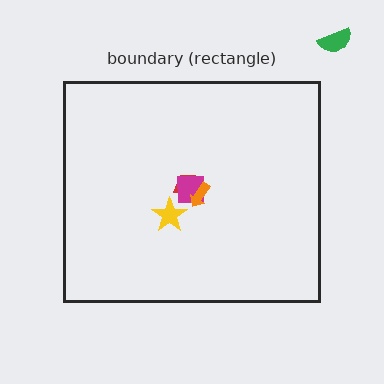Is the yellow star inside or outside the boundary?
Inside.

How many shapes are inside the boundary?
4 inside, 1 outside.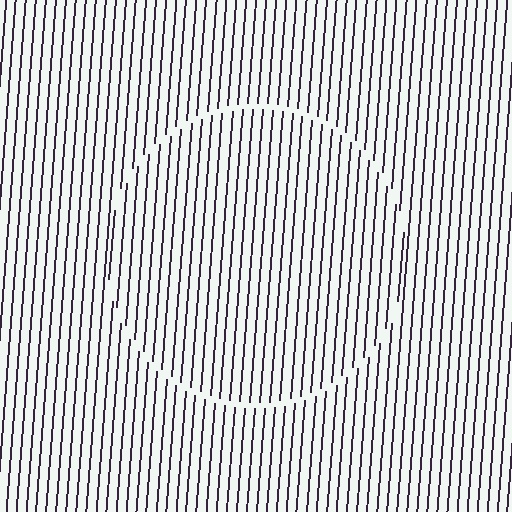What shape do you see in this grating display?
An illusory circle. The interior of the shape contains the same grating, shifted by half a period — the contour is defined by the phase discontinuity where line-ends from the inner and outer gratings abut.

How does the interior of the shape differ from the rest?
The interior of the shape contains the same grating, shifted by half a period — the contour is defined by the phase discontinuity where line-ends from the inner and outer gratings abut.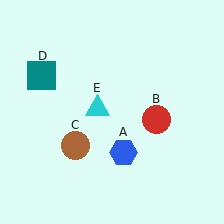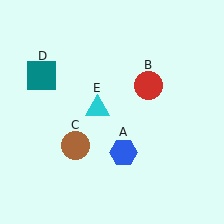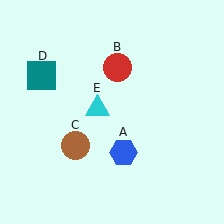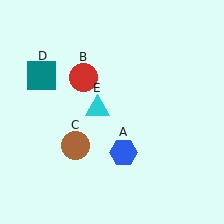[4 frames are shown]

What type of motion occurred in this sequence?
The red circle (object B) rotated counterclockwise around the center of the scene.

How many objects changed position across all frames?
1 object changed position: red circle (object B).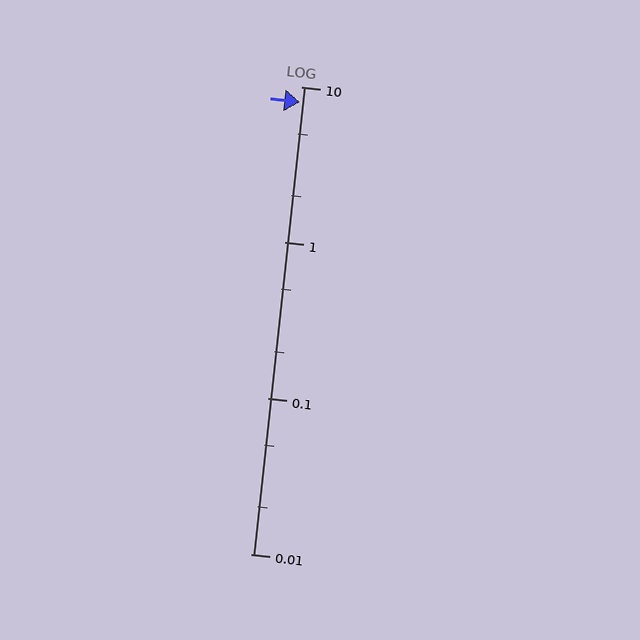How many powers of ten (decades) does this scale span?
The scale spans 3 decades, from 0.01 to 10.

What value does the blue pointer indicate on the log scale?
The pointer indicates approximately 8.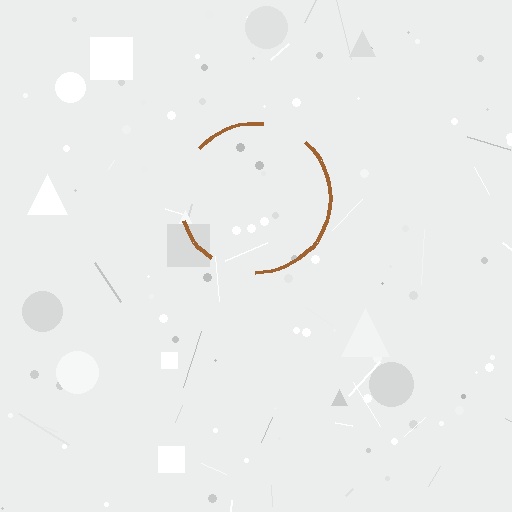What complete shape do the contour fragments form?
The contour fragments form a circle.